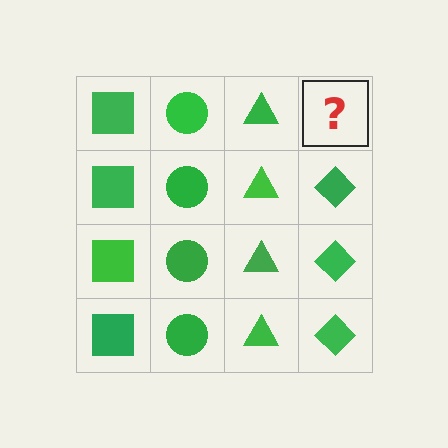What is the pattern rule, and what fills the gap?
The rule is that each column has a consistent shape. The gap should be filled with a green diamond.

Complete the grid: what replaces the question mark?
The question mark should be replaced with a green diamond.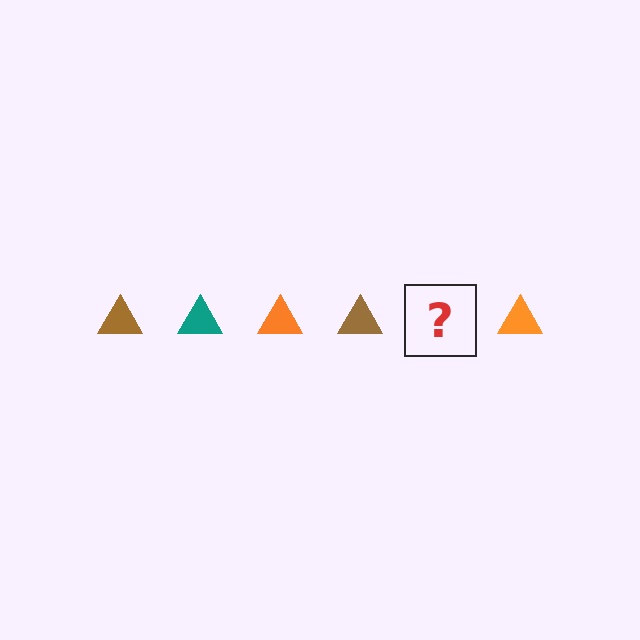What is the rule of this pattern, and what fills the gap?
The rule is that the pattern cycles through brown, teal, orange triangles. The gap should be filled with a teal triangle.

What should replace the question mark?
The question mark should be replaced with a teal triangle.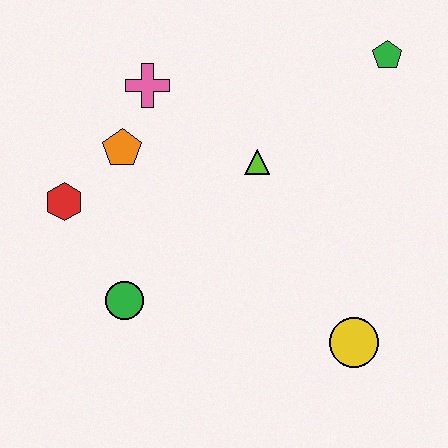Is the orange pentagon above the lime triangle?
Yes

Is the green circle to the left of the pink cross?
Yes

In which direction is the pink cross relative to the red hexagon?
The pink cross is above the red hexagon.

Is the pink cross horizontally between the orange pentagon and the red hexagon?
No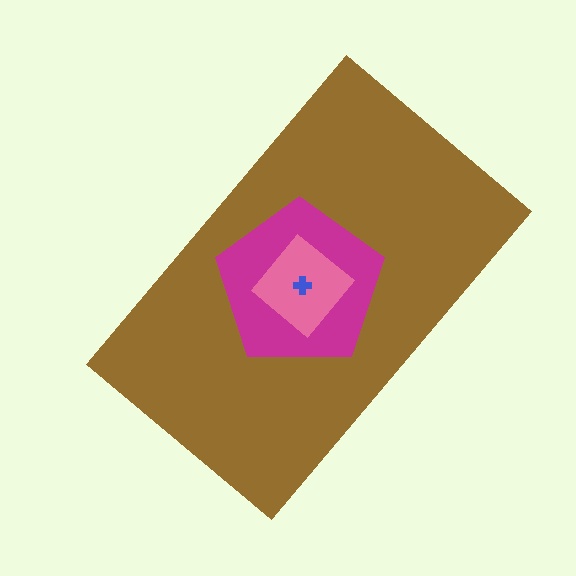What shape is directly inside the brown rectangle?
The magenta pentagon.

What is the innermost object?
The blue cross.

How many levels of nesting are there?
4.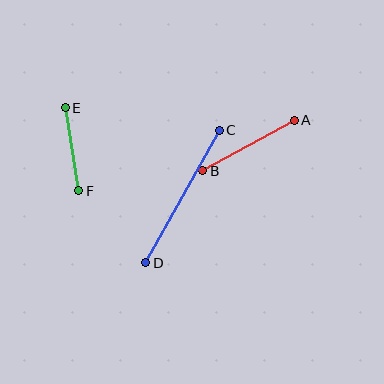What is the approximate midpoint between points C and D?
The midpoint is at approximately (183, 196) pixels.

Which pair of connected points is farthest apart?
Points C and D are farthest apart.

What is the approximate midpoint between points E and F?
The midpoint is at approximately (72, 149) pixels.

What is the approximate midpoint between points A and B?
The midpoint is at approximately (248, 145) pixels.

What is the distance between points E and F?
The distance is approximately 84 pixels.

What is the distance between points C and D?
The distance is approximately 152 pixels.